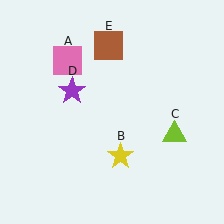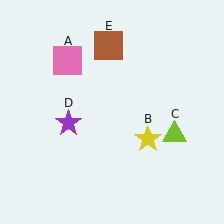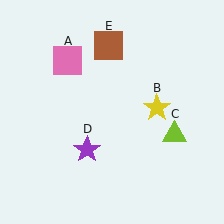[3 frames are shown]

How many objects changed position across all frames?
2 objects changed position: yellow star (object B), purple star (object D).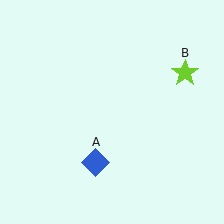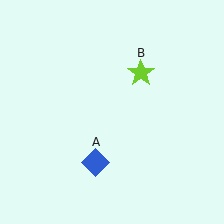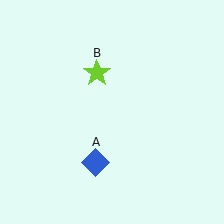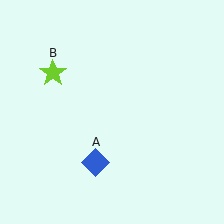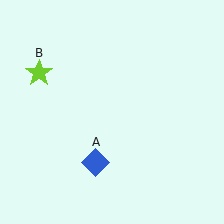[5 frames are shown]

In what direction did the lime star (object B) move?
The lime star (object B) moved left.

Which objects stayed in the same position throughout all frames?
Blue diamond (object A) remained stationary.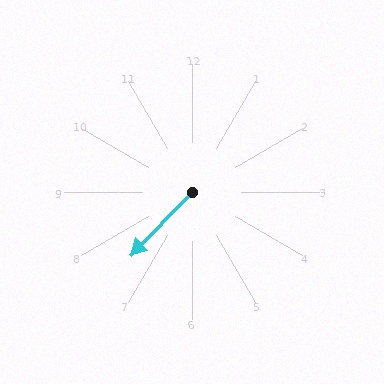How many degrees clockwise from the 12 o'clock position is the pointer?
Approximately 224 degrees.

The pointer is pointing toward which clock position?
Roughly 7 o'clock.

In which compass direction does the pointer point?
Southwest.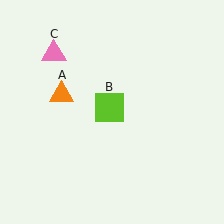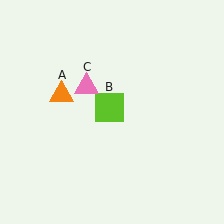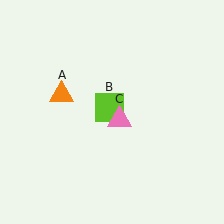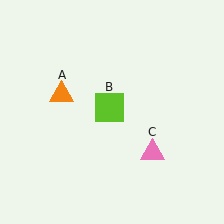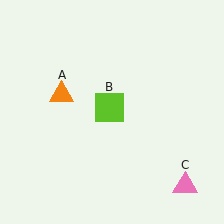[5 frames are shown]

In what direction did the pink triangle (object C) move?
The pink triangle (object C) moved down and to the right.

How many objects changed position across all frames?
1 object changed position: pink triangle (object C).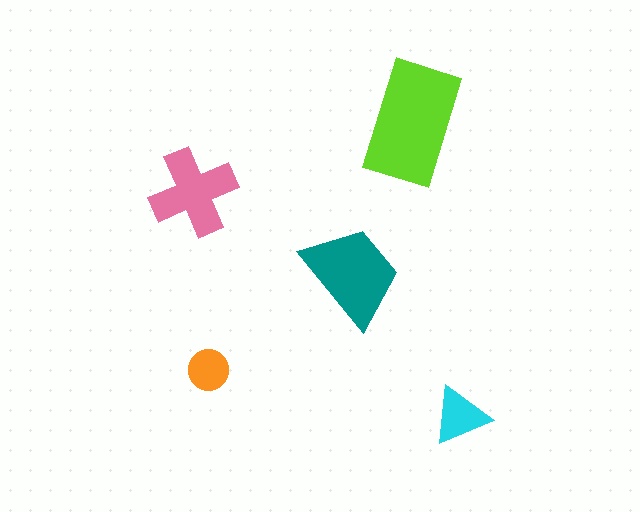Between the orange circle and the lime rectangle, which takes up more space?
The lime rectangle.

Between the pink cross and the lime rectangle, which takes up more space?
The lime rectangle.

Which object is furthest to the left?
The pink cross is leftmost.